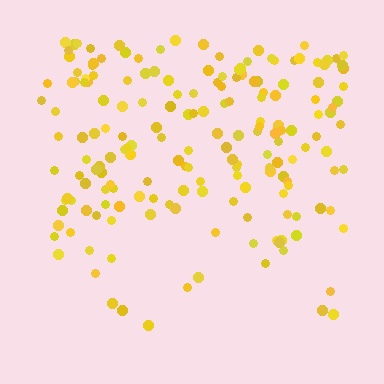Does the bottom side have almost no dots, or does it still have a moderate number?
Still a moderate number, just noticeably fewer than the top.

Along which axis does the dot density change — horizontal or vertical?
Vertical.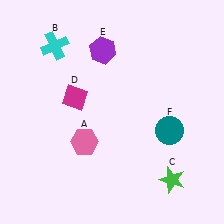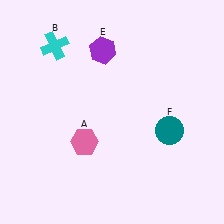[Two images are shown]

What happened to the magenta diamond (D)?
The magenta diamond (D) was removed in Image 2. It was in the top-left area of Image 1.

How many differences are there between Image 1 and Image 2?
There are 2 differences between the two images.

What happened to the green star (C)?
The green star (C) was removed in Image 2. It was in the bottom-right area of Image 1.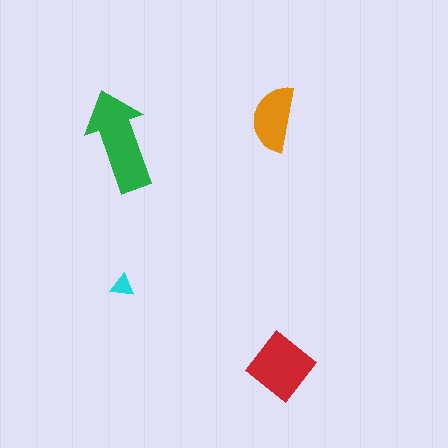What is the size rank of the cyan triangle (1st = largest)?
4th.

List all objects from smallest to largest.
The cyan triangle, the orange semicircle, the red diamond, the green arrow.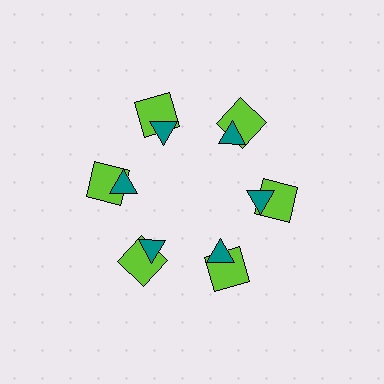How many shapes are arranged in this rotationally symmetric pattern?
There are 12 shapes, arranged in 6 groups of 2.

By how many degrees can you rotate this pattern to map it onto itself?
The pattern maps onto itself every 60 degrees of rotation.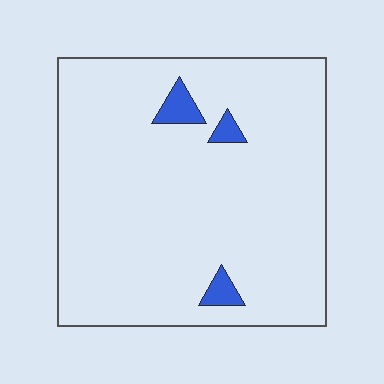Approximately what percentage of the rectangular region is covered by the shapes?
Approximately 5%.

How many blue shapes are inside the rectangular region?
3.